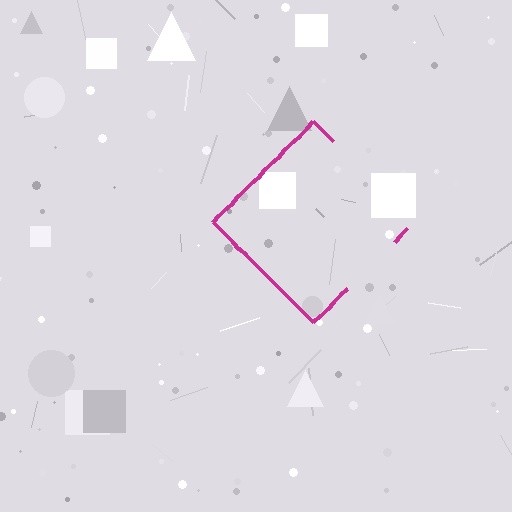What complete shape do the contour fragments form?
The contour fragments form a diamond.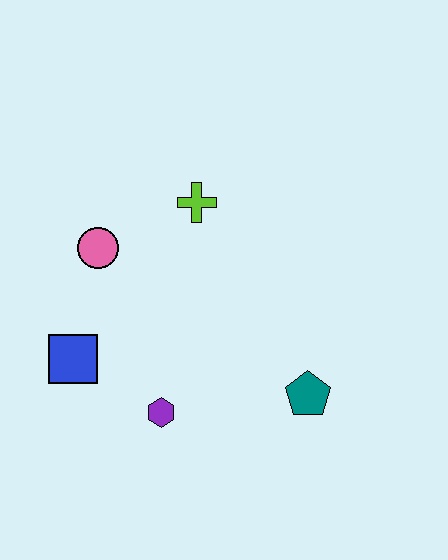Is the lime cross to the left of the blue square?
No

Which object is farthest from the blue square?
The teal pentagon is farthest from the blue square.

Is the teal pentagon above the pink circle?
No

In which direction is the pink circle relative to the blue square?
The pink circle is above the blue square.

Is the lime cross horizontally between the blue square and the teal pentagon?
Yes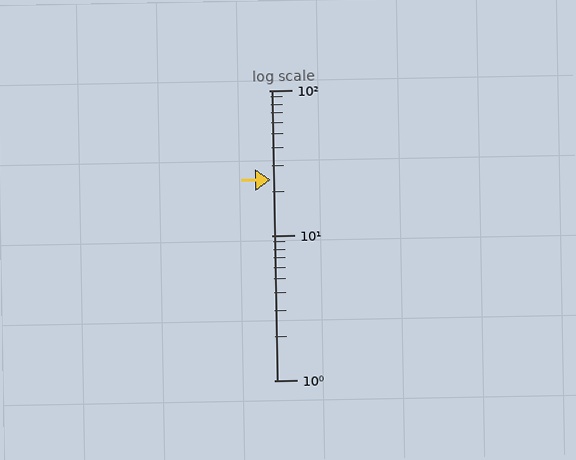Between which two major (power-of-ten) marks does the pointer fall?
The pointer is between 10 and 100.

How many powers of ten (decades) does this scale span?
The scale spans 2 decades, from 1 to 100.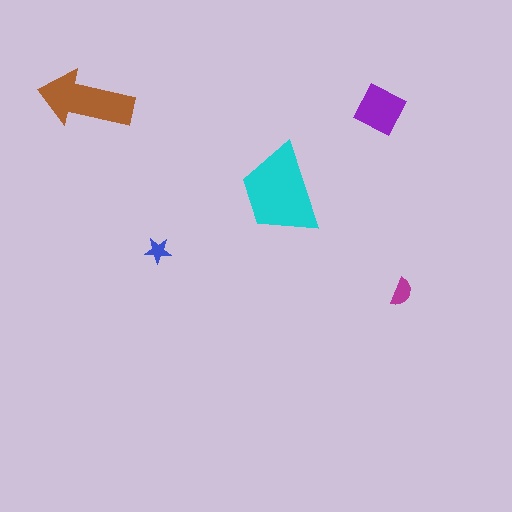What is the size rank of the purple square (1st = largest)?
3rd.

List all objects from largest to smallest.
The cyan trapezoid, the brown arrow, the purple square, the magenta semicircle, the blue star.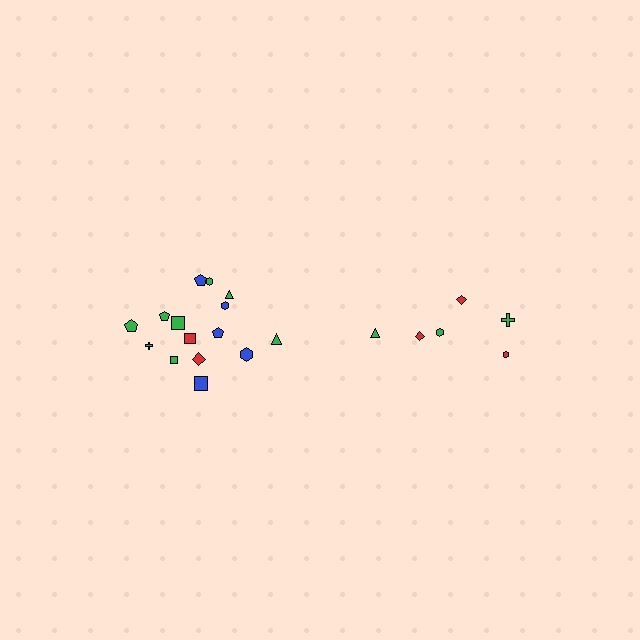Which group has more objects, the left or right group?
The left group.